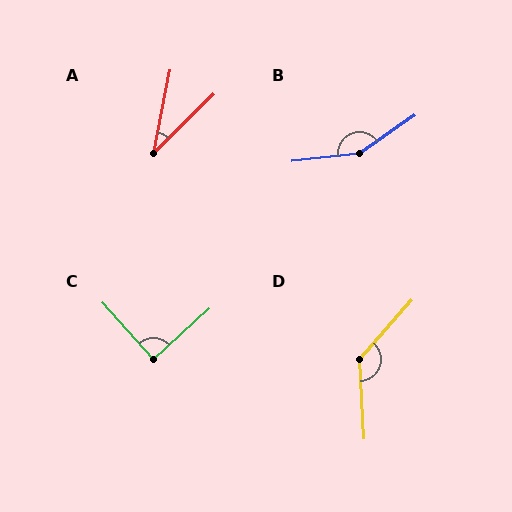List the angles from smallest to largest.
A (34°), C (89°), D (135°), B (152°).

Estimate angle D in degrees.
Approximately 135 degrees.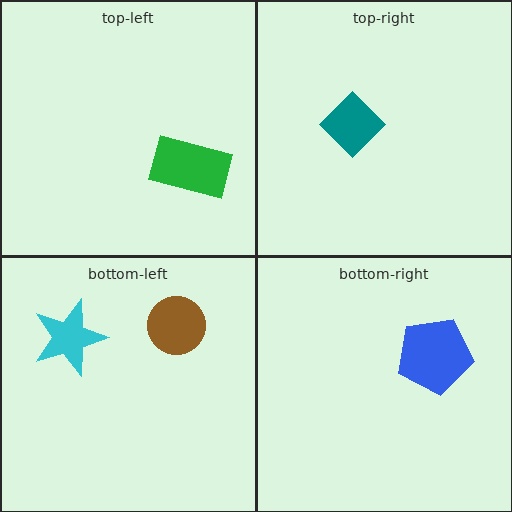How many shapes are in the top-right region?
1.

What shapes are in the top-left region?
The green rectangle.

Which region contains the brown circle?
The bottom-left region.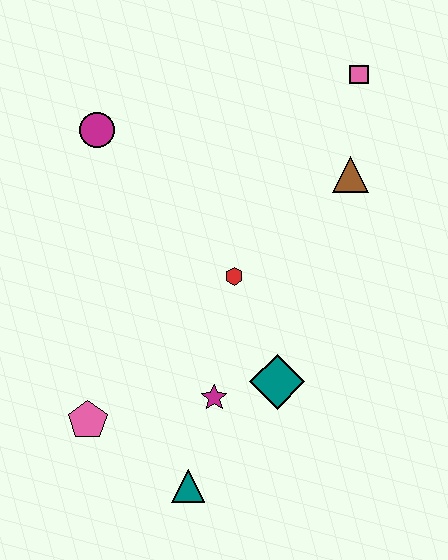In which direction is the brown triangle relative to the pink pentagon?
The brown triangle is to the right of the pink pentagon.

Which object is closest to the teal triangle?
The magenta star is closest to the teal triangle.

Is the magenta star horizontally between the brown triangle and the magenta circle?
Yes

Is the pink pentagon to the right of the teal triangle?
No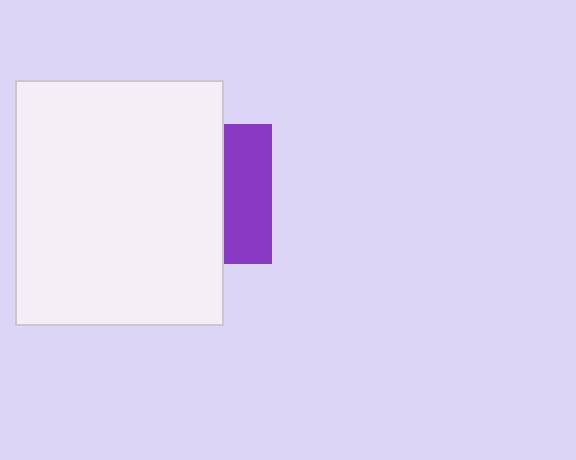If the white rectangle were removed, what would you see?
You would see the complete purple square.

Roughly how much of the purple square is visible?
A small part of it is visible (roughly 34%).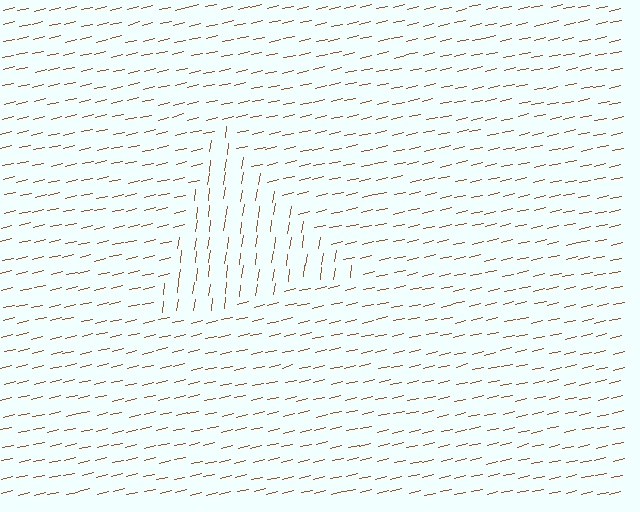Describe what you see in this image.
The image is filled with small brown line segments. A triangle region in the image has lines oriented differently from the surrounding lines, creating a visible texture boundary.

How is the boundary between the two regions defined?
The boundary is defined purely by a change in line orientation (approximately 68 degrees difference). All lines are the same color and thickness.